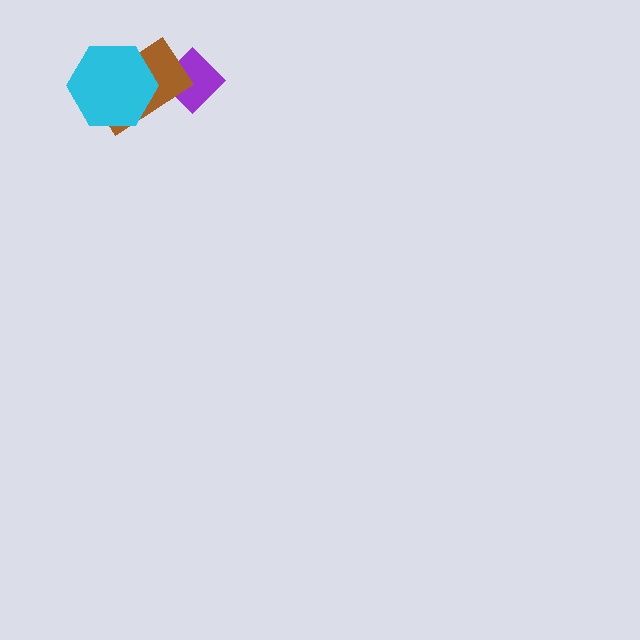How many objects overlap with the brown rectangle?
2 objects overlap with the brown rectangle.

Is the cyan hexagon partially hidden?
No, no other shape covers it.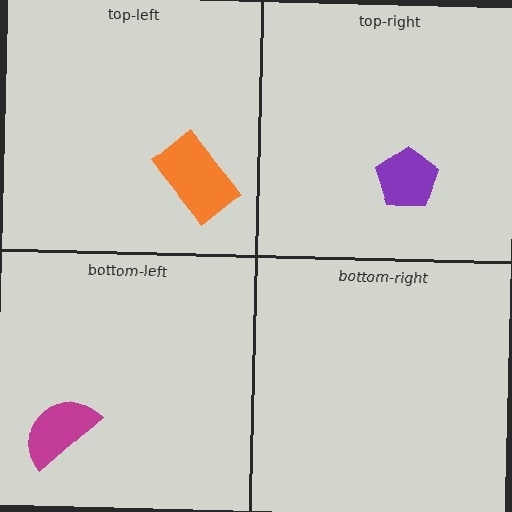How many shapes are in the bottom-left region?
1.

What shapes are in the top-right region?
The purple pentagon.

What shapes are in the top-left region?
The orange rectangle.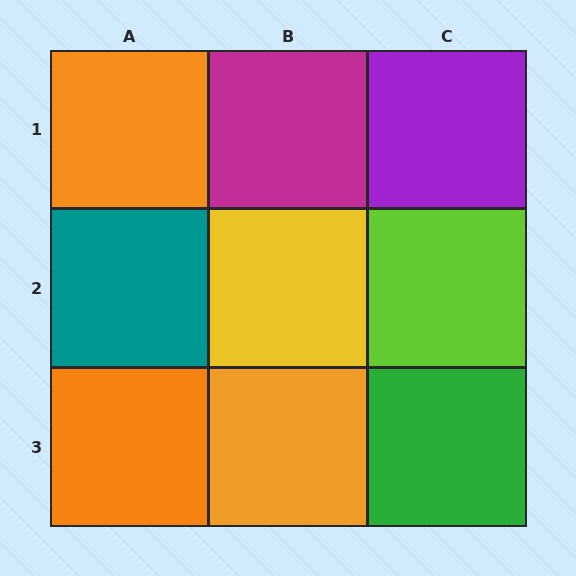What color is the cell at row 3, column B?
Orange.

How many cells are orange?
3 cells are orange.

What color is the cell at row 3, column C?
Green.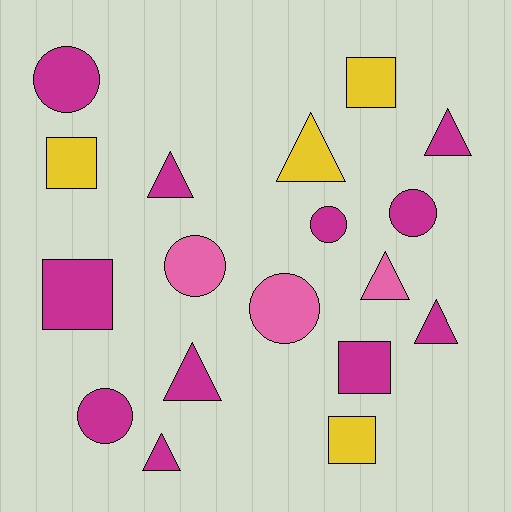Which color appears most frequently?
Magenta, with 11 objects.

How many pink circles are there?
There are 2 pink circles.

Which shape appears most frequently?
Triangle, with 7 objects.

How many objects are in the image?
There are 18 objects.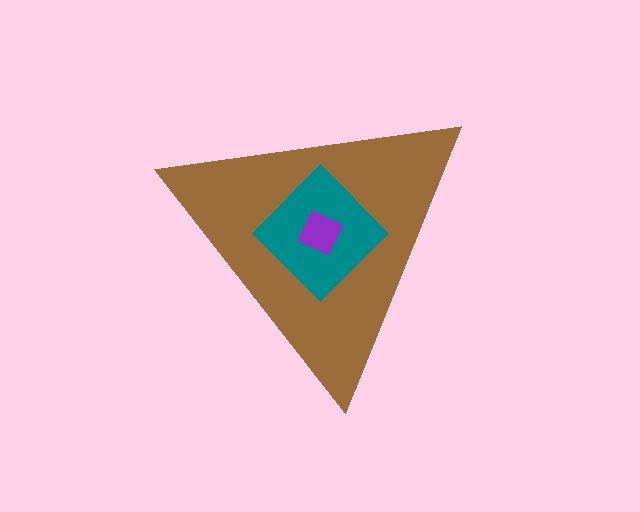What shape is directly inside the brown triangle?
The teal diamond.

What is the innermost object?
The purple square.